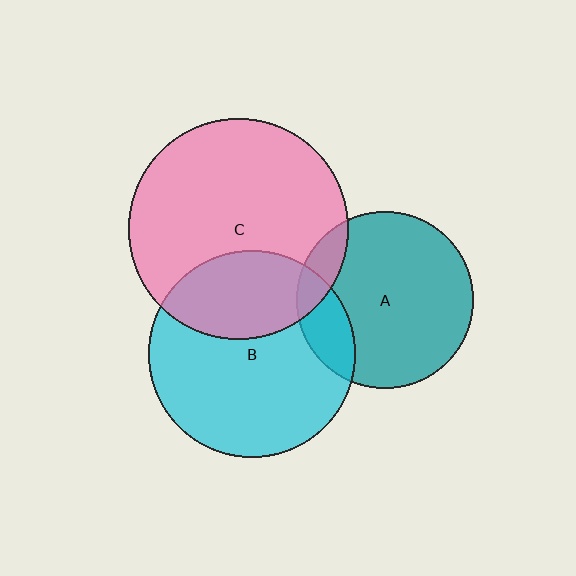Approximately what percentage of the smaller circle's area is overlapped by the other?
Approximately 30%.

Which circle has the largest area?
Circle C (pink).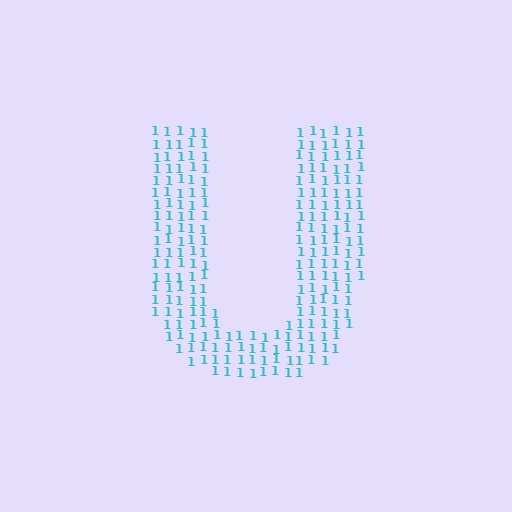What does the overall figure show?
The overall figure shows the letter U.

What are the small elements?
The small elements are digit 1's.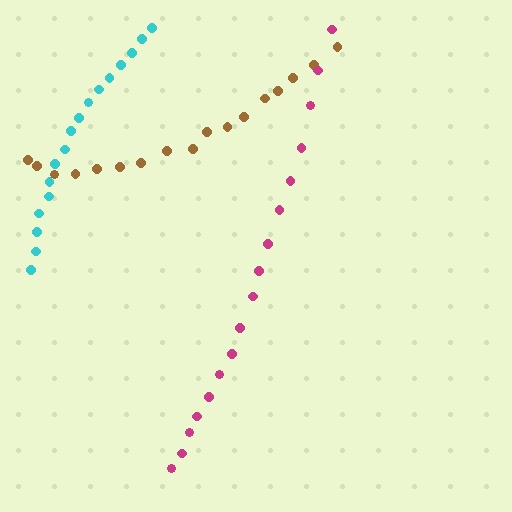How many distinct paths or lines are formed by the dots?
There are 3 distinct paths.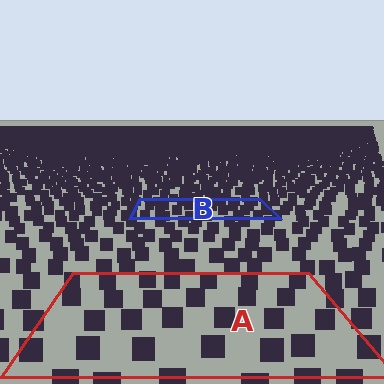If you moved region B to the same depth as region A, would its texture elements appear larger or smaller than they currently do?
They would appear larger. At a closer depth, the same texture elements are projected at a bigger on-screen size.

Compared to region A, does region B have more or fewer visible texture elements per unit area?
Region B has more texture elements per unit area — they are packed more densely because it is farther away.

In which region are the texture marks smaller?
The texture marks are smaller in region B, because it is farther away.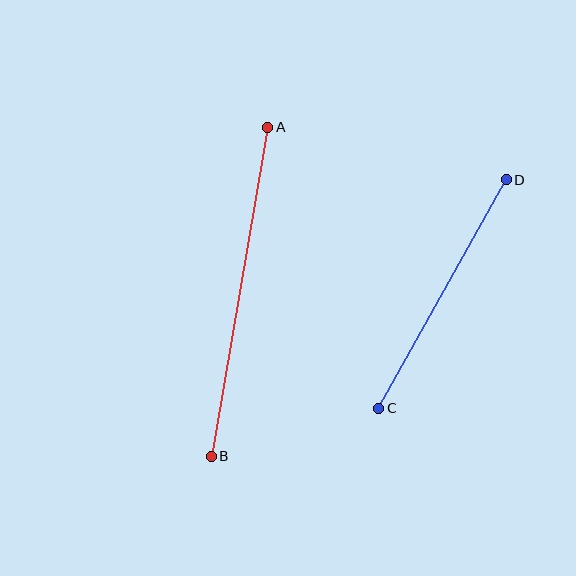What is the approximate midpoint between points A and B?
The midpoint is at approximately (239, 292) pixels.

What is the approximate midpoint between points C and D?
The midpoint is at approximately (443, 294) pixels.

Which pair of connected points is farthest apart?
Points A and B are farthest apart.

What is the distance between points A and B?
The distance is approximately 334 pixels.